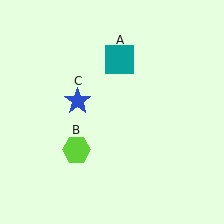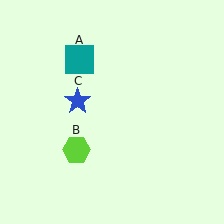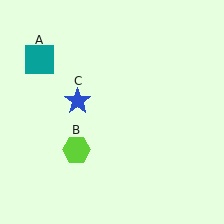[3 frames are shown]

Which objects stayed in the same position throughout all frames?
Lime hexagon (object B) and blue star (object C) remained stationary.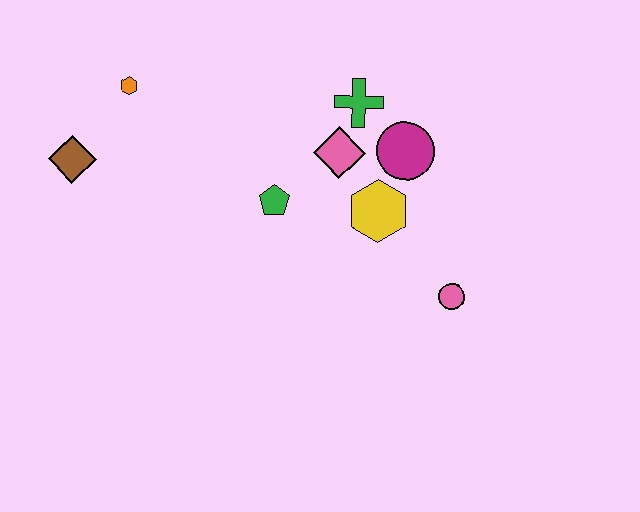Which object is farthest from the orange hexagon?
The pink circle is farthest from the orange hexagon.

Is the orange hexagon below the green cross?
No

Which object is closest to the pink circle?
The yellow hexagon is closest to the pink circle.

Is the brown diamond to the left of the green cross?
Yes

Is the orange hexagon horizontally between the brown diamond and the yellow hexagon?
Yes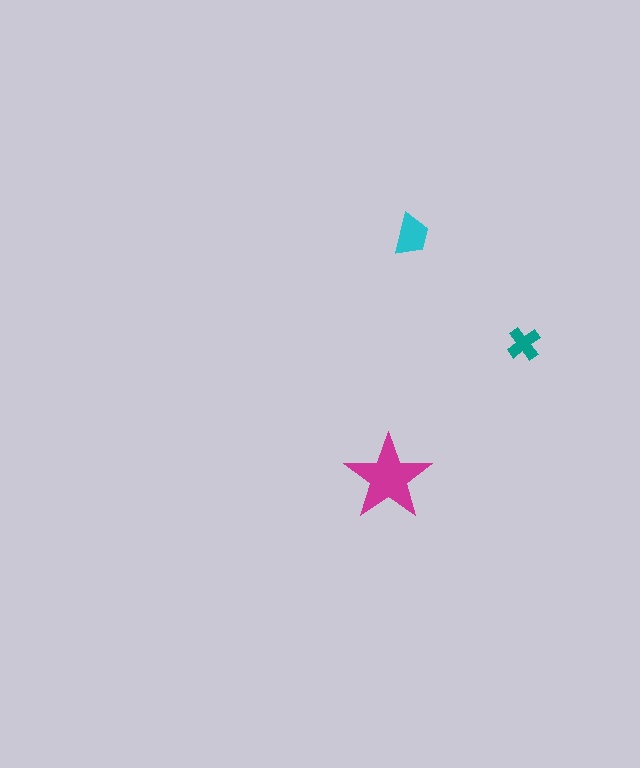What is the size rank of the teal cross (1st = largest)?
3rd.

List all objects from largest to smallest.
The magenta star, the cyan trapezoid, the teal cross.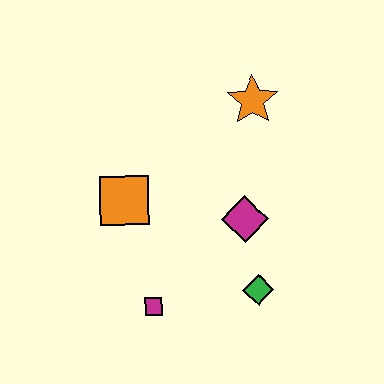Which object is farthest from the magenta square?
The orange star is farthest from the magenta square.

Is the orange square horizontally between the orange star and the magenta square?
No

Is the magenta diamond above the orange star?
No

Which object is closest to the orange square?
The magenta square is closest to the orange square.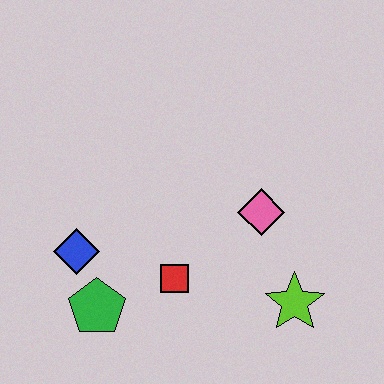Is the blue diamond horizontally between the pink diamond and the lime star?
No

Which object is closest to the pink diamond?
The lime star is closest to the pink diamond.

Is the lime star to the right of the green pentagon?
Yes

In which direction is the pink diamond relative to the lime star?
The pink diamond is above the lime star.